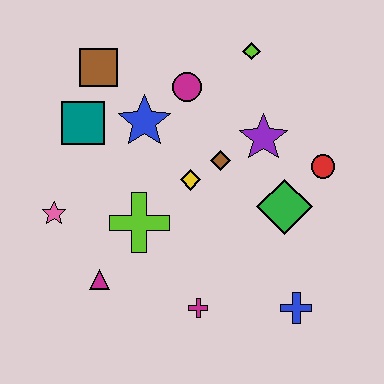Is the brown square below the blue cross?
No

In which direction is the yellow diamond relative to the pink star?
The yellow diamond is to the right of the pink star.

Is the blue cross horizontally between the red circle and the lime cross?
Yes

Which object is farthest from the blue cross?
The brown square is farthest from the blue cross.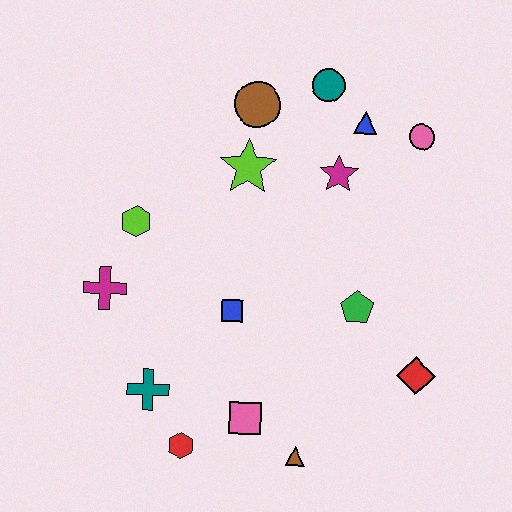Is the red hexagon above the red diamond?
No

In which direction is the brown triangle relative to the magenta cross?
The brown triangle is to the right of the magenta cross.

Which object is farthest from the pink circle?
The red hexagon is farthest from the pink circle.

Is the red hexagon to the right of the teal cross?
Yes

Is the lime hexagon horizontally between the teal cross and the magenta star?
No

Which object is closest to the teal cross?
The red hexagon is closest to the teal cross.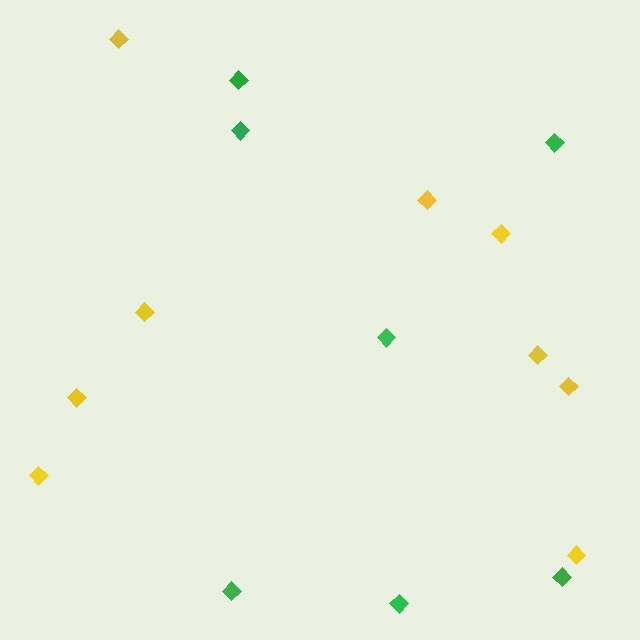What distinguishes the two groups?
There are 2 groups: one group of green diamonds (7) and one group of yellow diamonds (9).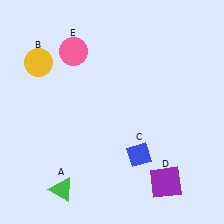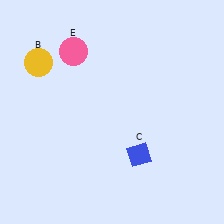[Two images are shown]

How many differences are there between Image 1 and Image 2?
There are 2 differences between the two images.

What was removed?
The green triangle (A), the purple square (D) were removed in Image 2.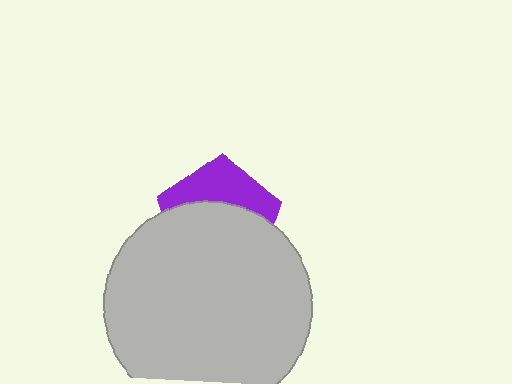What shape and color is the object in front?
The object in front is a light gray circle.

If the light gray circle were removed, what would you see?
You would see the complete purple pentagon.